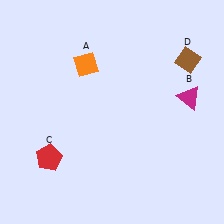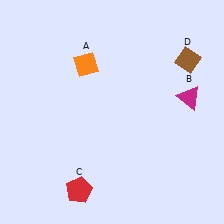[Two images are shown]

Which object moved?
The red pentagon (C) moved down.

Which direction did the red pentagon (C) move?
The red pentagon (C) moved down.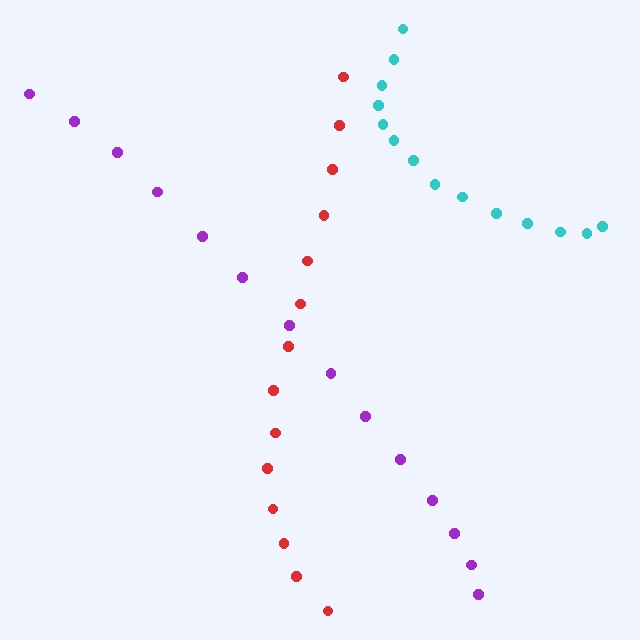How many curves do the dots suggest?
There are 3 distinct paths.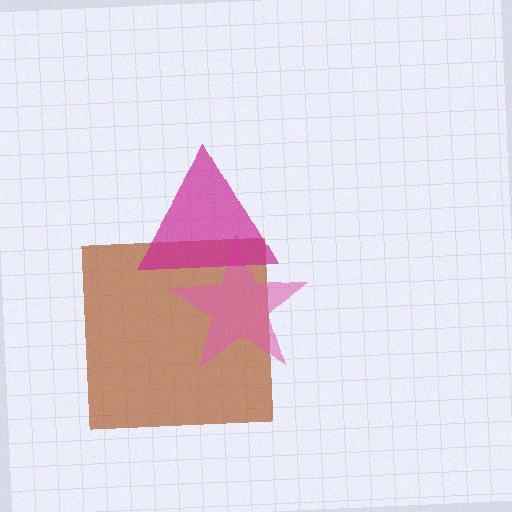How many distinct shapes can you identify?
There are 3 distinct shapes: a brown square, a pink star, a magenta triangle.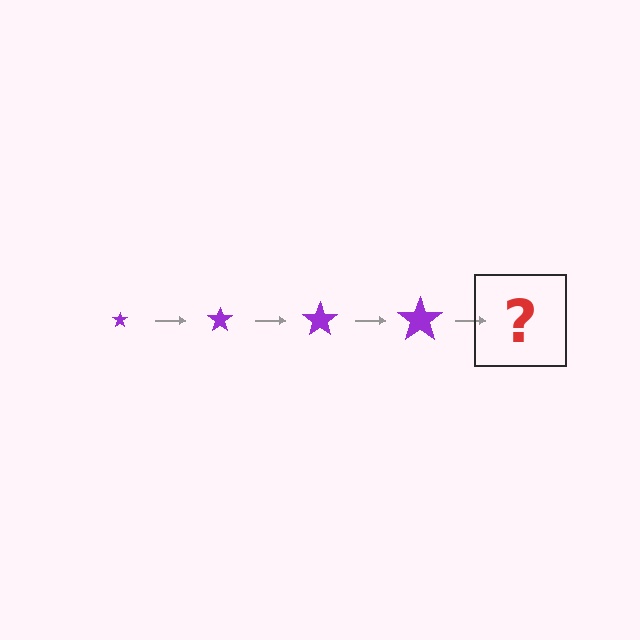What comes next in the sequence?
The next element should be a purple star, larger than the previous one.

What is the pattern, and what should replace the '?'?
The pattern is that the star gets progressively larger each step. The '?' should be a purple star, larger than the previous one.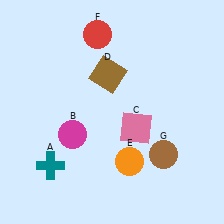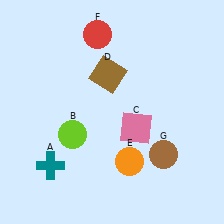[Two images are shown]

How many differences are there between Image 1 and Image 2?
There is 1 difference between the two images.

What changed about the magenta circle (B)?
In Image 1, B is magenta. In Image 2, it changed to lime.